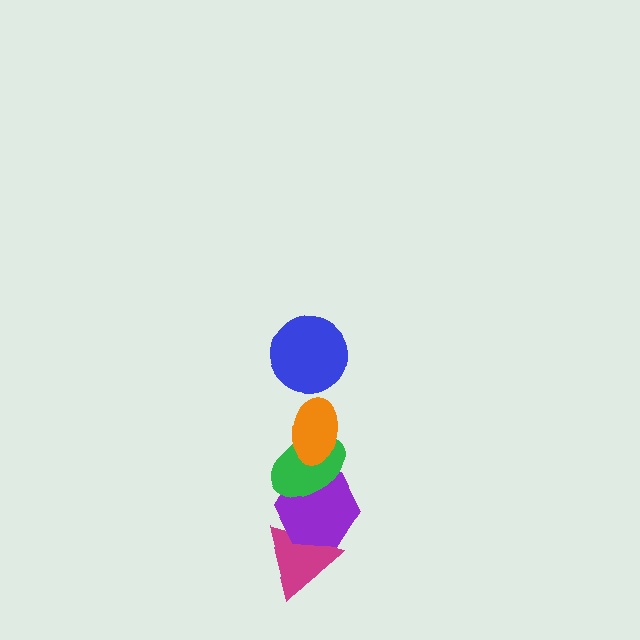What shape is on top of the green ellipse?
The orange ellipse is on top of the green ellipse.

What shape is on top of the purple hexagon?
The green ellipse is on top of the purple hexagon.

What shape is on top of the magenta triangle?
The purple hexagon is on top of the magenta triangle.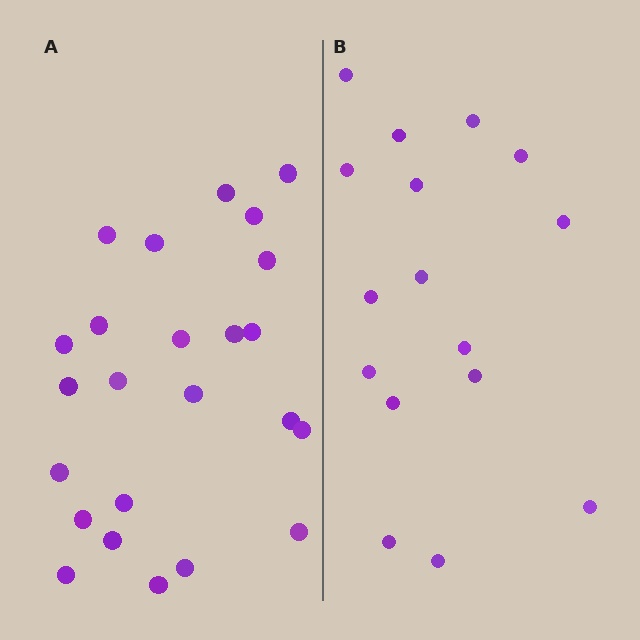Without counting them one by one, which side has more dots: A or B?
Region A (the left region) has more dots.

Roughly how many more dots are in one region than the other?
Region A has roughly 8 or so more dots than region B.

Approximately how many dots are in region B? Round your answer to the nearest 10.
About 20 dots. (The exact count is 16, which rounds to 20.)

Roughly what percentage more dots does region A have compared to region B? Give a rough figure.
About 50% more.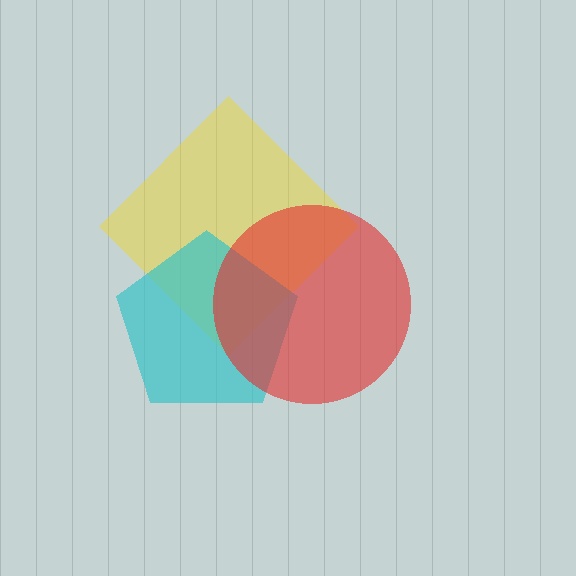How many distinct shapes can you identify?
There are 3 distinct shapes: a yellow diamond, a cyan pentagon, a red circle.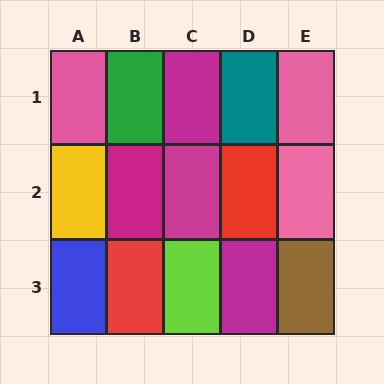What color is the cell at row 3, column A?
Blue.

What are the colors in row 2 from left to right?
Yellow, magenta, magenta, red, pink.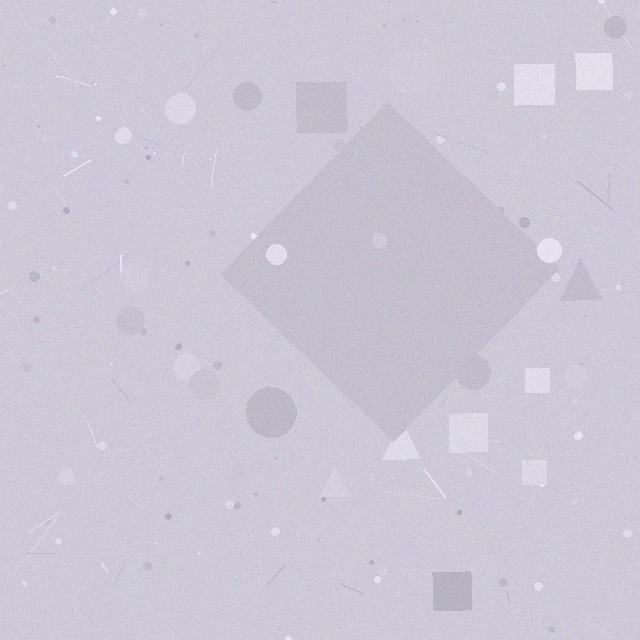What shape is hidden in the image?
A diamond is hidden in the image.